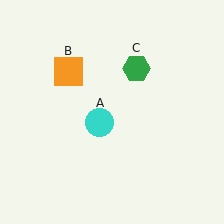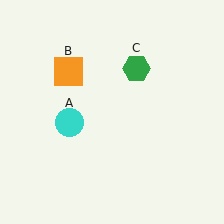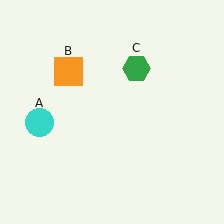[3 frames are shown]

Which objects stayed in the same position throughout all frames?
Orange square (object B) and green hexagon (object C) remained stationary.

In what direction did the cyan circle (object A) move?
The cyan circle (object A) moved left.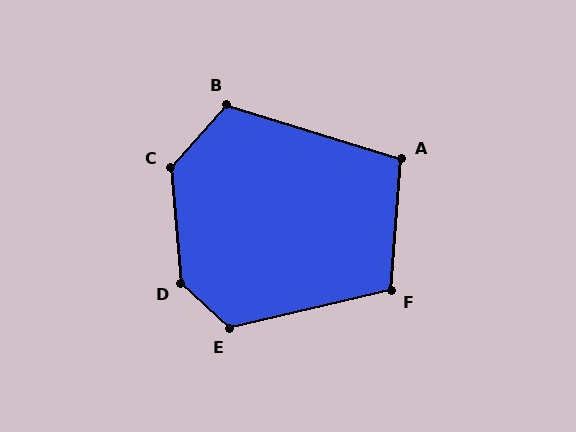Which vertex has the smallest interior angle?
A, at approximately 103 degrees.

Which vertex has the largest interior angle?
D, at approximately 137 degrees.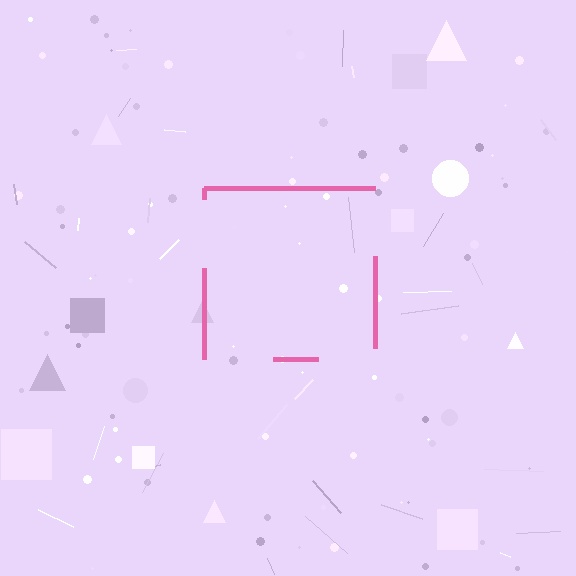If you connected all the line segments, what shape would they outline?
They would outline a square.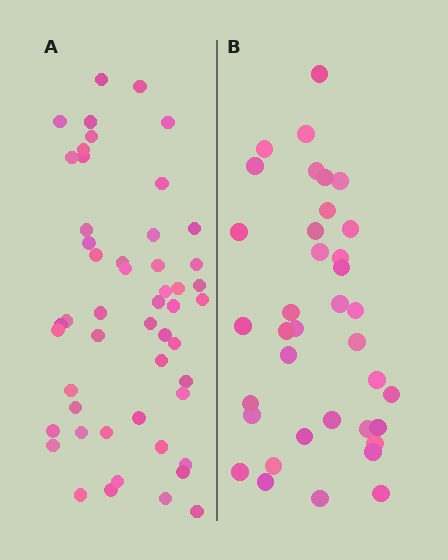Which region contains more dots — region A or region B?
Region A (the left region) has more dots.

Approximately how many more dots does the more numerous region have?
Region A has approximately 15 more dots than region B.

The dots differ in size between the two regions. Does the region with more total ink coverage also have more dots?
No. Region B has more total ink coverage because its dots are larger, but region A actually contains more individual dots. Total area can be misleading — the number of items is what matters here.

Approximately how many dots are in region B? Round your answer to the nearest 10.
About 40 dots. (The exact count is 37, which rounds to 40.)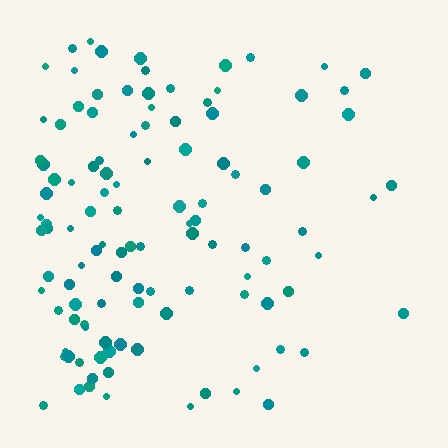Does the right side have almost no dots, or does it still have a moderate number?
Still a moderate number, just noticeably fewer than the left.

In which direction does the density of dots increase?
From right to left, with the left side densest.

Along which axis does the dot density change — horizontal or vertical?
Horizontal.